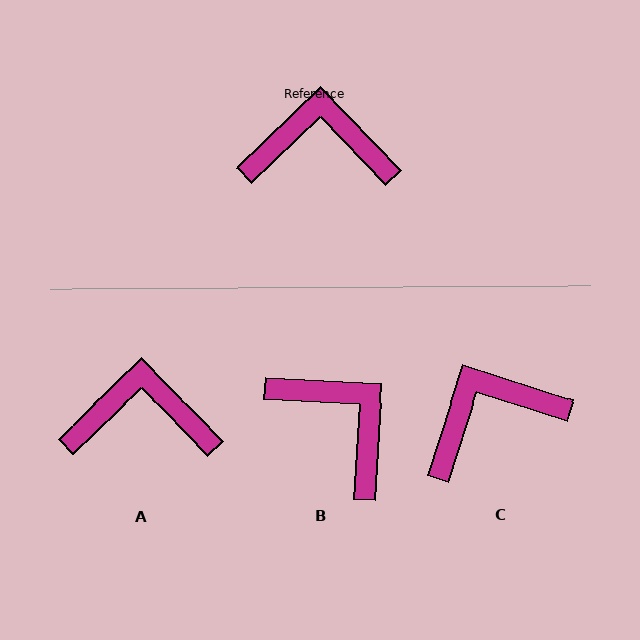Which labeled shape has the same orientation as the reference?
A.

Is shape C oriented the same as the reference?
No, it is off by about 28 degrees.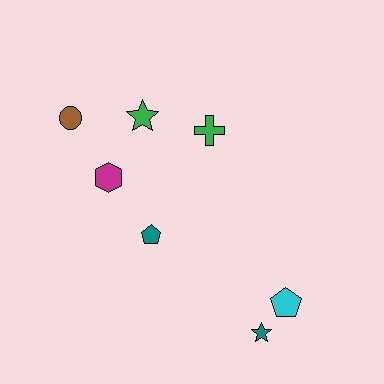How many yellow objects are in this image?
There are no yellow objects.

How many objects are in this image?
There are 7 objects.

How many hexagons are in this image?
There is 1 hexagon.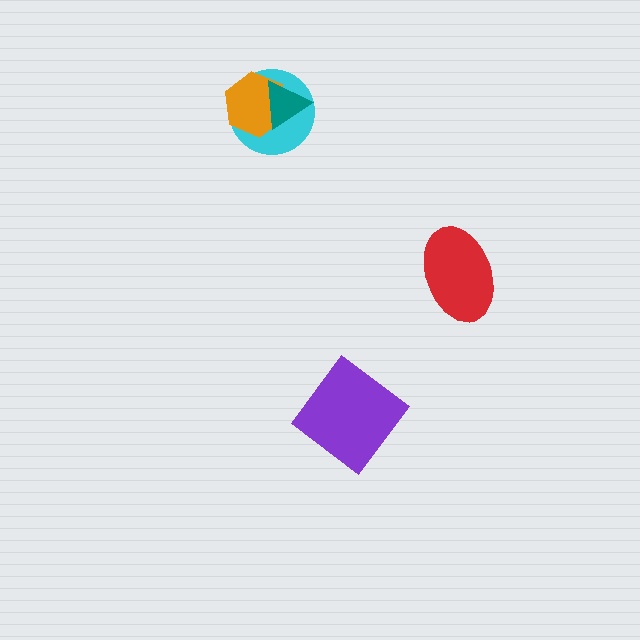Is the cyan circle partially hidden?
Yes, it is partially covered by another shape.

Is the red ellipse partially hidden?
No, no other shape covers it.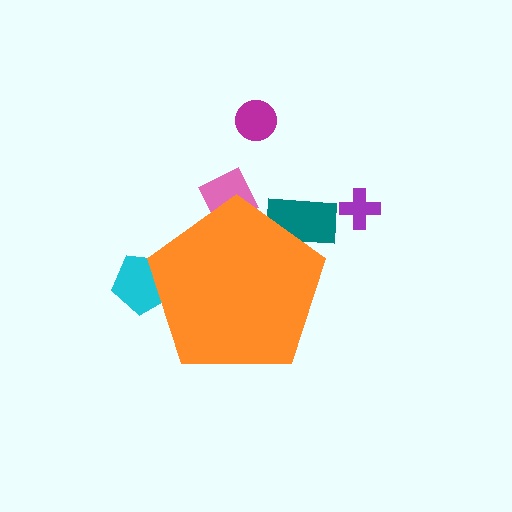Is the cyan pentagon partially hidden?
Yes, the cyan pentagon is partially hidden behind the orange pentagon.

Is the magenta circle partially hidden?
No, the magenta circle is fully visible.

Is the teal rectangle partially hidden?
Yes, the teal rectangle is partially hidden behind the orange pentagon.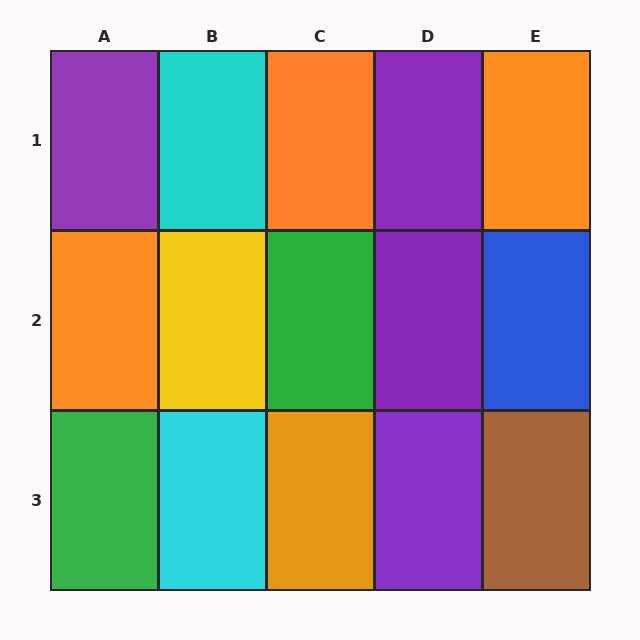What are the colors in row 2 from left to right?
Orange, yellow, green, purple, blue.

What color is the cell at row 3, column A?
Green.